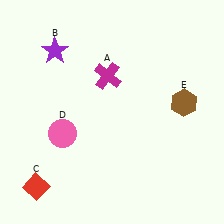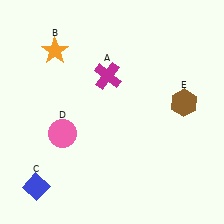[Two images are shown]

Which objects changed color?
B changed from purple to orange. C changed from red to blue.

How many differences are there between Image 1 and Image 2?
There are 2 differences between the two images.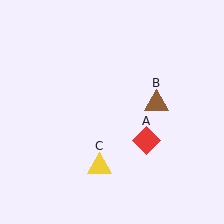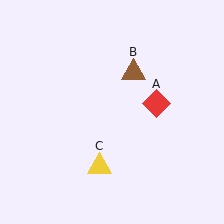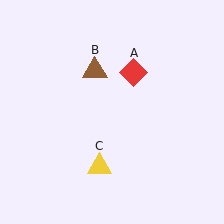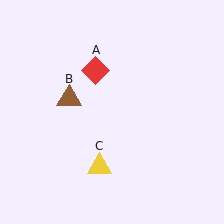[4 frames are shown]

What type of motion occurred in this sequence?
The red diamond (object A), brown triangle (object B) rotated counterclockwise around the center of the scene.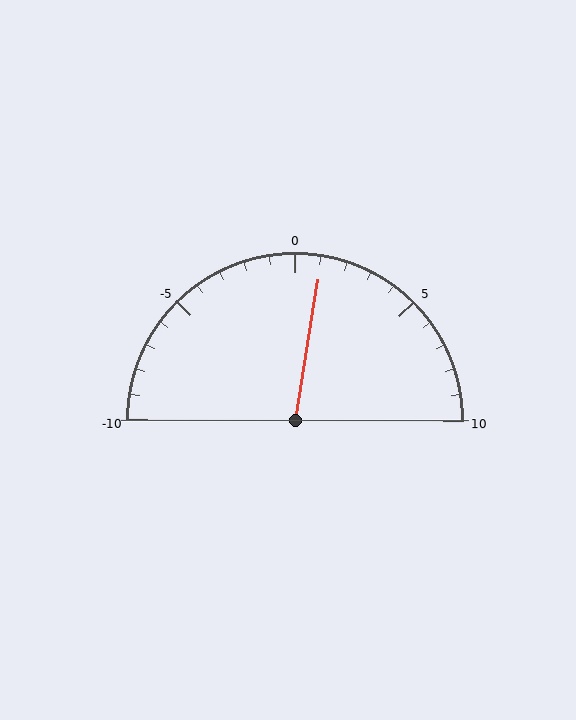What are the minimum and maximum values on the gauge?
The gauge ranges from -10 to 10.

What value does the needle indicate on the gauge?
The needle indicates approximately 1.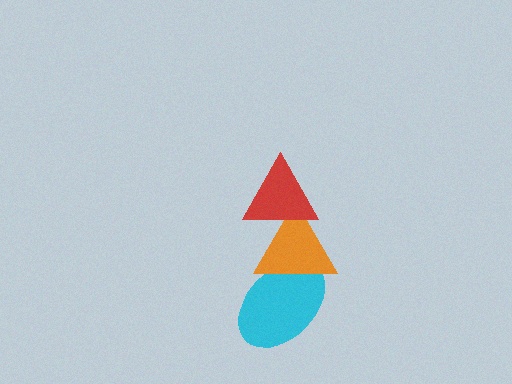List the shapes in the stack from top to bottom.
From top to bottom: the red triangle, the orange triangle, the cyan ellipse.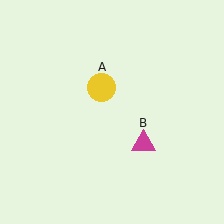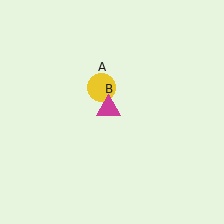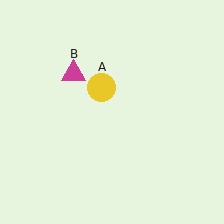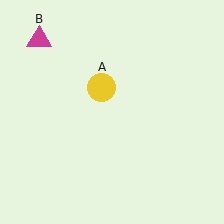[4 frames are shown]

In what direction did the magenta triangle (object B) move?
The magenta triangle (object B) moved up and to the left.